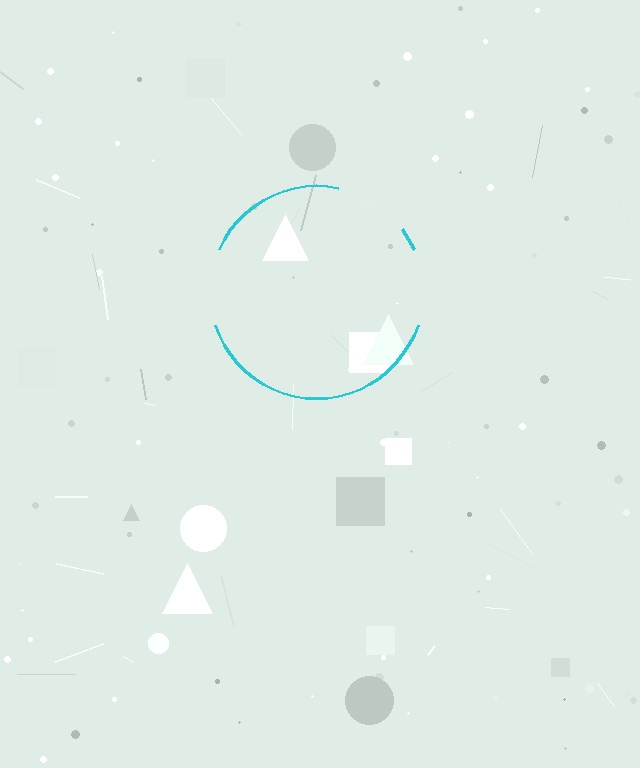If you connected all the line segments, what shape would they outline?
They would outline a circle.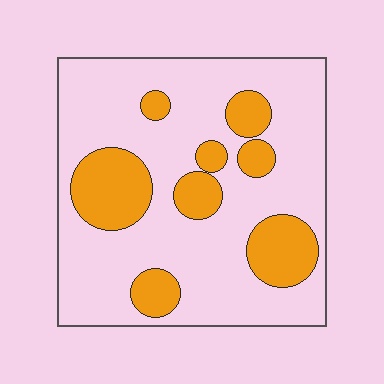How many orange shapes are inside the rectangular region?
8.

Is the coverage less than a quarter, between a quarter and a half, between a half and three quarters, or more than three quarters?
Less than a quarter.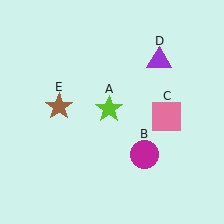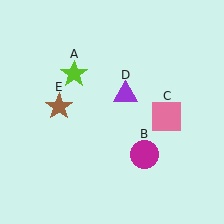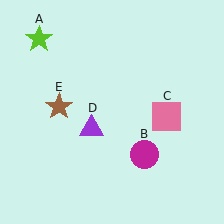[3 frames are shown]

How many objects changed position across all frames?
2 objects changed position: lime star (object A), purple triangle (object D).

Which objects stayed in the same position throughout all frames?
Magenta circle (object B) and pink square (object C) and brown star (object E) remained stationary.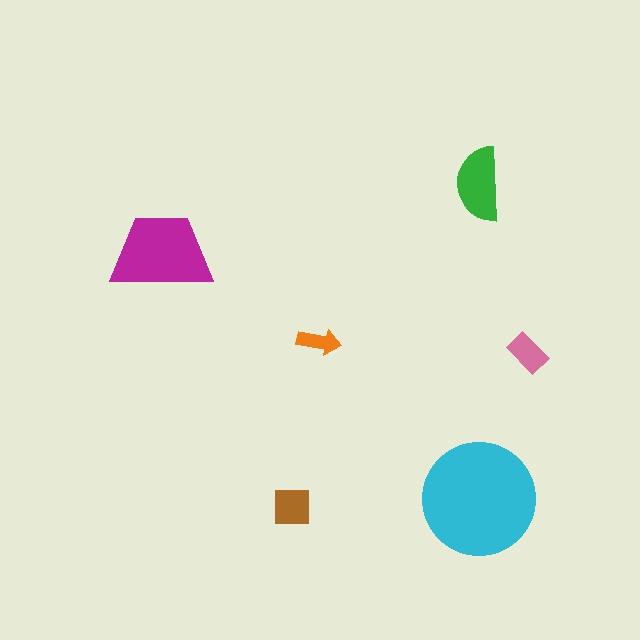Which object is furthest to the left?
The magenta trapezoid is leftmost.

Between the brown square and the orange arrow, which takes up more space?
The brown square.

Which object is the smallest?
The orange arrow.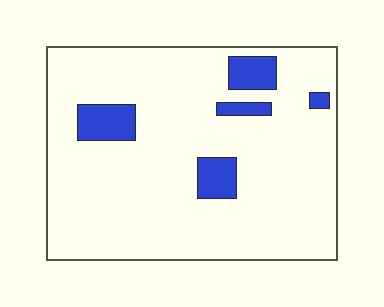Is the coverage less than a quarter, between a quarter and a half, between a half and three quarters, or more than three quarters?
Less than a quarter.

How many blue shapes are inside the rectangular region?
5.